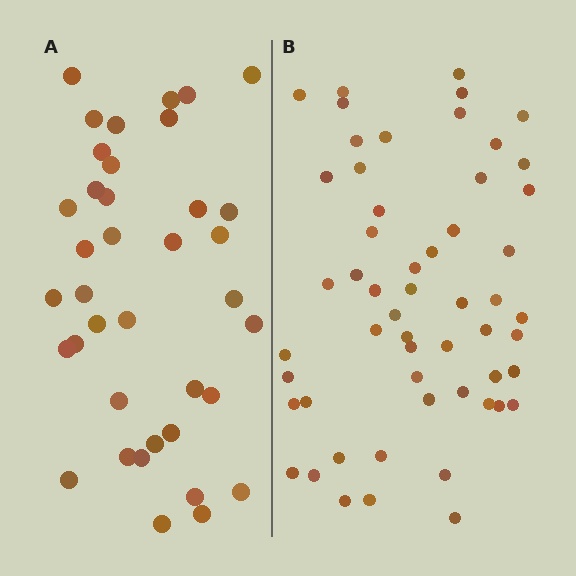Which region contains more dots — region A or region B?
Region B (the right region) has more dots.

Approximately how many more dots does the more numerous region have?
Region B has approximately 15 more dots than region A.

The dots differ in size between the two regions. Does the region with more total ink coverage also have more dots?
No. Region A has more total ink coverage because its dots are larger, but region B actually contains more individual dots. Total area can be misleading — the number of items is what matters here.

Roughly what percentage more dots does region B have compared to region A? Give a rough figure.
About 45% more.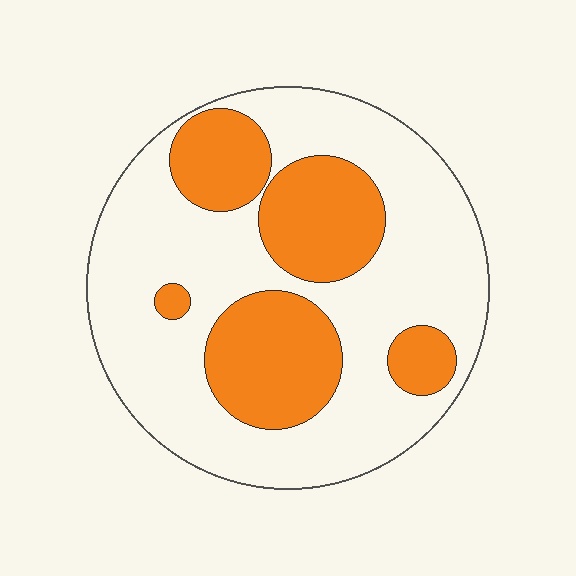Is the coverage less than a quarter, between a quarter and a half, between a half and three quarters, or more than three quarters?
Between a quarter and a half.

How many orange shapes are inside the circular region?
5.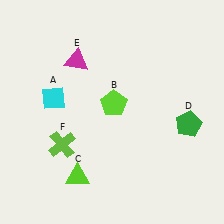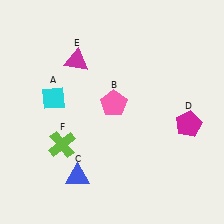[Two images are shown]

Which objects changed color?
B changed from lime to pink. C changed from lime to blue. D changed from green to magenta.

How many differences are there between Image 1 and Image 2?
There are 3 differences between the two images.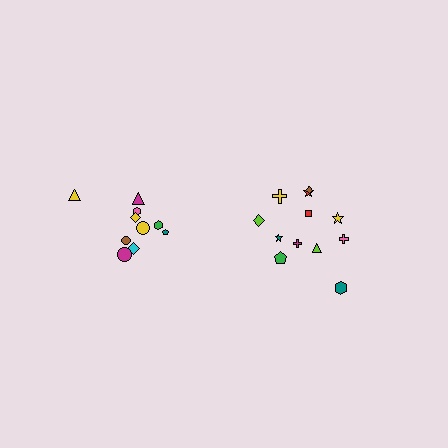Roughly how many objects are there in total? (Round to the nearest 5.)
Roughly 20 objects in total.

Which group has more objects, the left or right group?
The right group.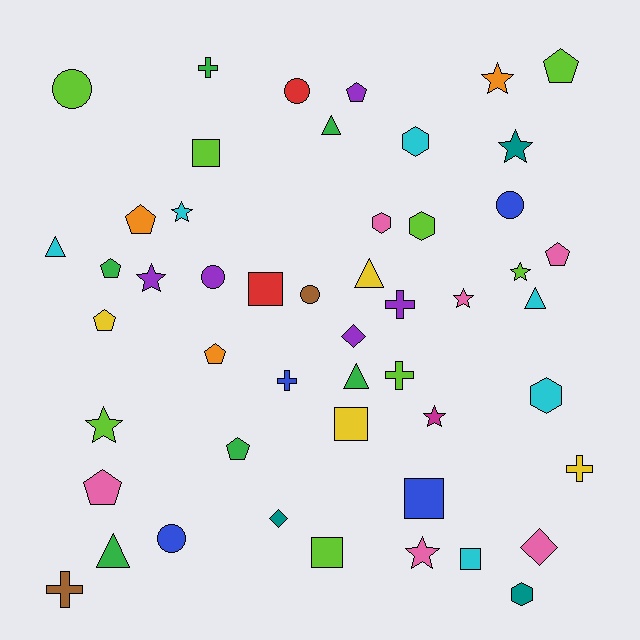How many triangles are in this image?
There are 6 triangles.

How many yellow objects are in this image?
There are 4 yellow objects.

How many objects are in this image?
There are 50 objects.